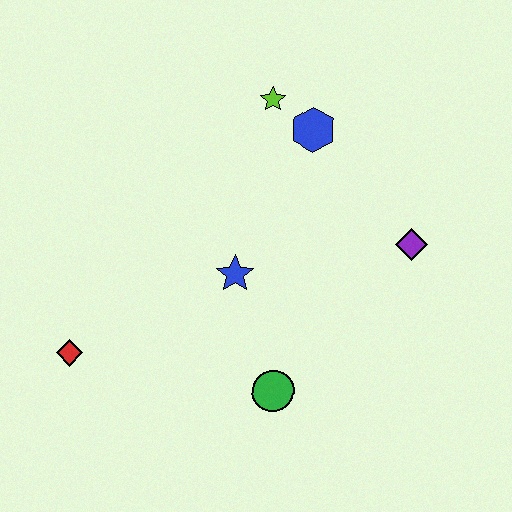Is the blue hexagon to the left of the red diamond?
No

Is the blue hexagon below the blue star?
No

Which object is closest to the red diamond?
The blue star is closest to the red diamond.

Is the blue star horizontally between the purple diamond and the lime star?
No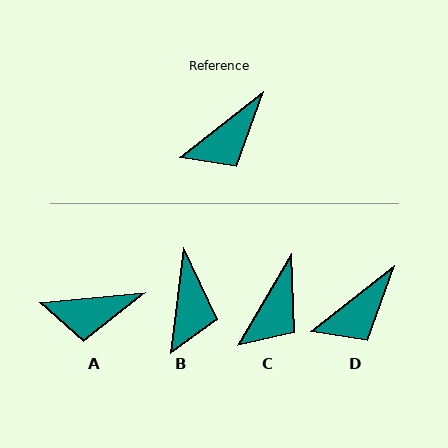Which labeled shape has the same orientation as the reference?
D.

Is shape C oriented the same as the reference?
No, it is off by about 21 degrees.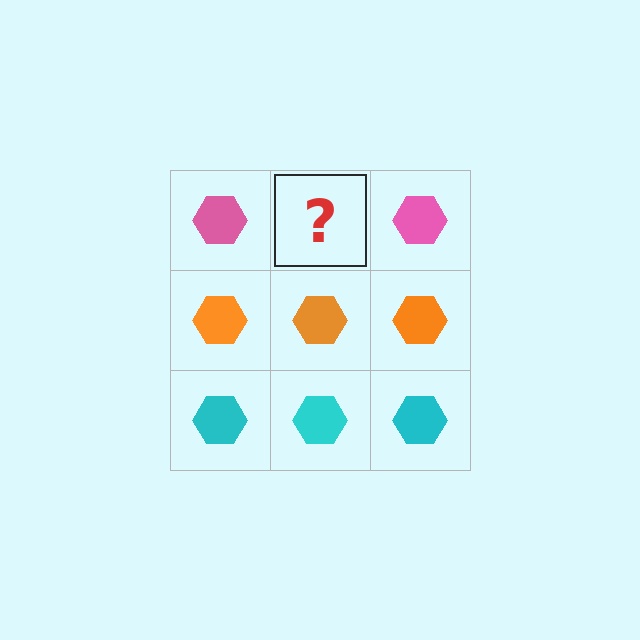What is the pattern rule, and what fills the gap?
The rule is that each row has a consistent color. The gap should be filled with a pink hexagon.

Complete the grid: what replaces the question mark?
The question mark should be replaced with a pink hexagon.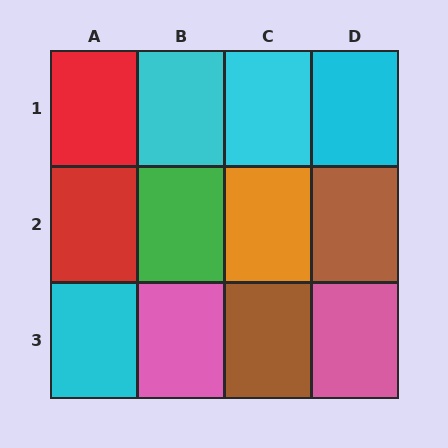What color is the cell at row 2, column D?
Brown.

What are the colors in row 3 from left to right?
Cyan, pink, brown, pink.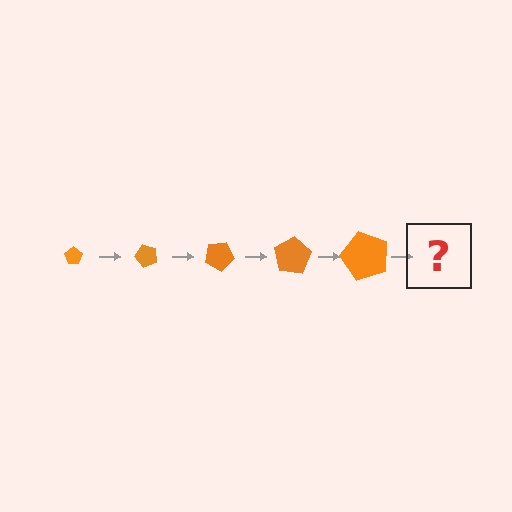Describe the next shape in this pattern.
It should be a pentagon, larger than the previous one and rotated 250 degrees from the start.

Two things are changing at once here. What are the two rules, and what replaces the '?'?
The two rules are that the pentagon grows larger each step and it rotates 50 degrees each step. The '?' should be a pentagon, larger than the previous one and rotated 250 degrees from the start.